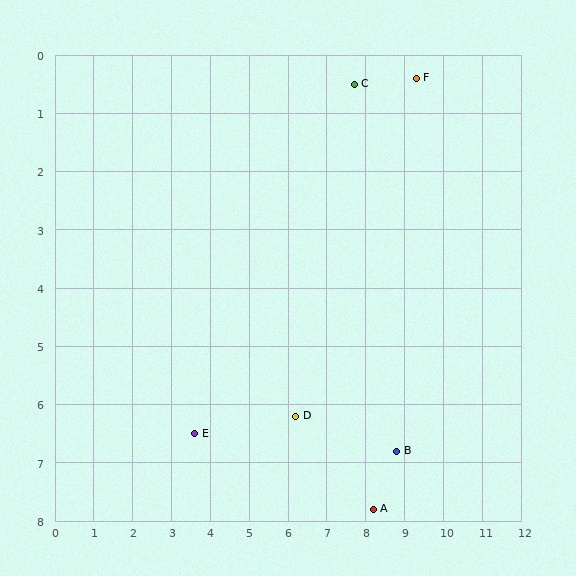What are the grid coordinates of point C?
Point C is at approximately (7.7, 0.5).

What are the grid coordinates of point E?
Point E is at approximately (3.6, 6.5).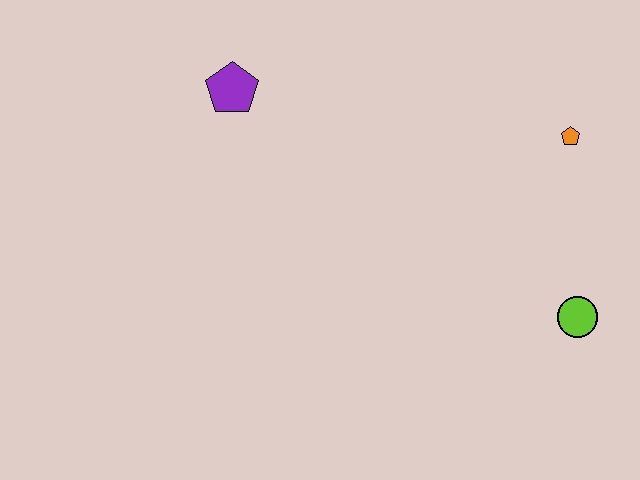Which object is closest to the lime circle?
The orange pentagon is closest to the lime circle.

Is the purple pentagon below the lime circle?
No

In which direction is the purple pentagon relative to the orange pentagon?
The purple pentagon is to the left of the orange pentagon.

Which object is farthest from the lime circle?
The purple pentagon is farthest from the lime circle.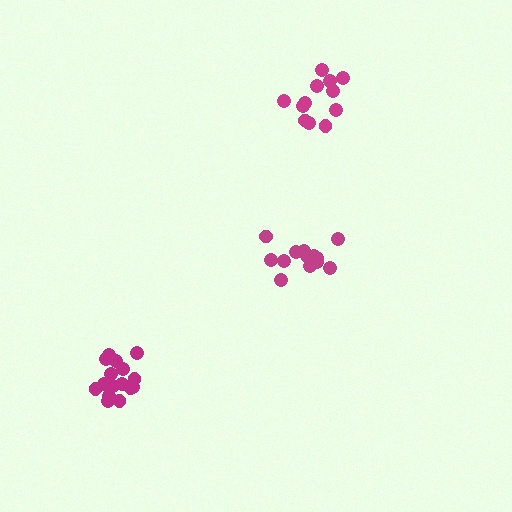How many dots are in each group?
Group 1: 13 dots, Group 2: 12 dots, Group 3: 16 dots (41 total).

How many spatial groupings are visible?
There are 3 spatial groupings.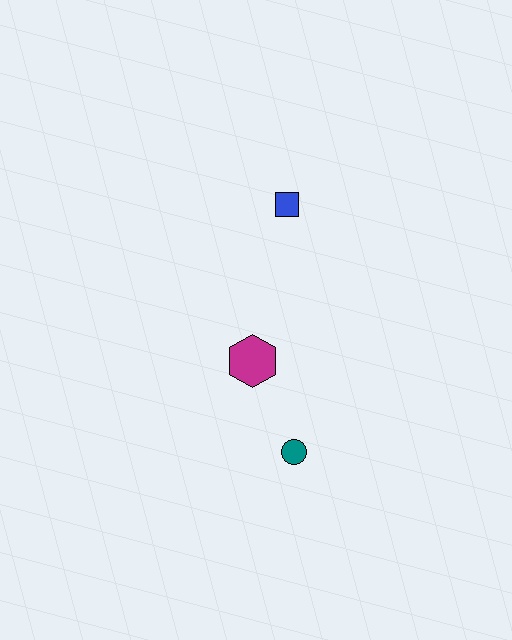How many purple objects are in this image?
There are no purple objects.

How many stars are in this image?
There are no stars.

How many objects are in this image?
There are 3 objects.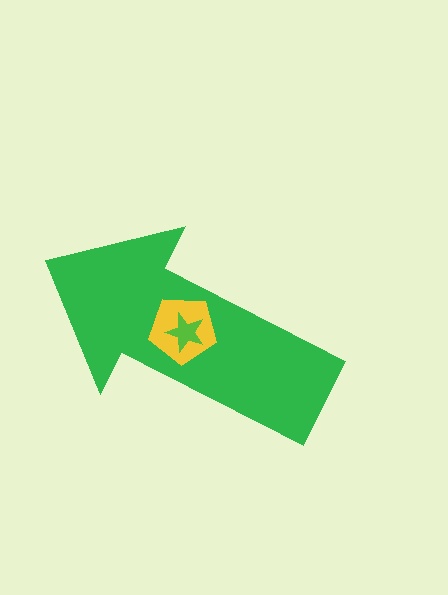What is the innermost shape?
The lime star.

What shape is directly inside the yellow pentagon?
The lime star.